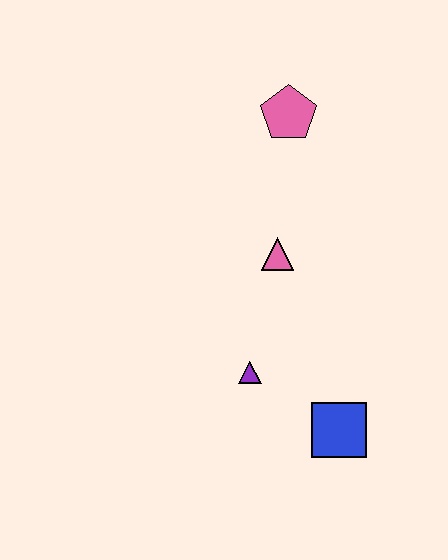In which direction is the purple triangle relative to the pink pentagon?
The purple triangle is below the pink pentagon.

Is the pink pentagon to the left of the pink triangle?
No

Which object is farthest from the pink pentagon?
The blue square is farthest from the pink pentagon.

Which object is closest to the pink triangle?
The purple triangle is closest to the pink triangle.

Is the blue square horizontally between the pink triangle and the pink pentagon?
No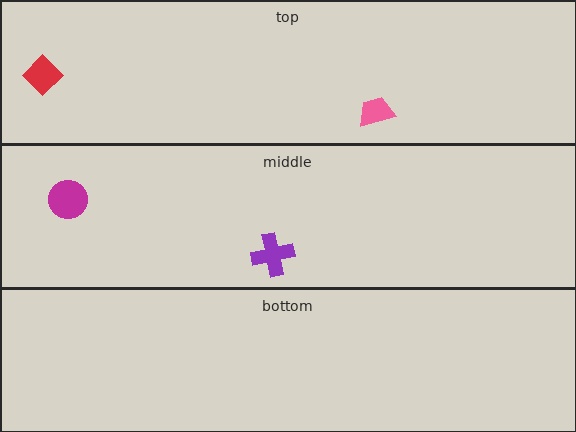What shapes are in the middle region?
The magenta circle, the purple cross.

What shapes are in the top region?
The red diamond, the pink trapezoid.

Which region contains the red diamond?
The top region.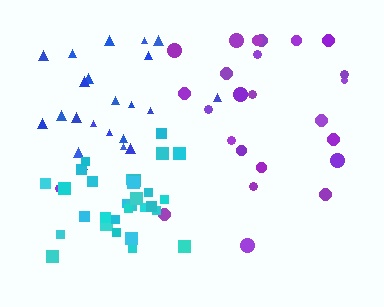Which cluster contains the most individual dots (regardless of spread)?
Cyan (30).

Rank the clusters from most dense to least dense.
cyan, blue, purple.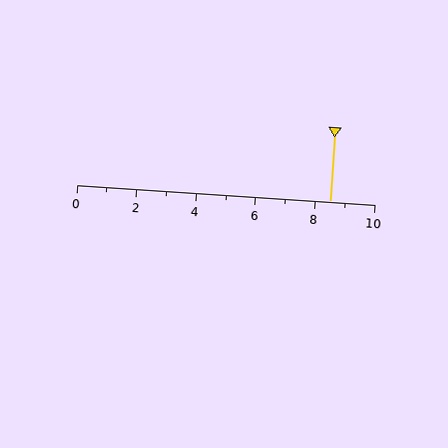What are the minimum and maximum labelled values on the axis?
The axis runs from 0 to 10.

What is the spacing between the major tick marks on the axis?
The major ticks are spaced 2 apart.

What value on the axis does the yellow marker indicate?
The marker indicates approximately 8.5.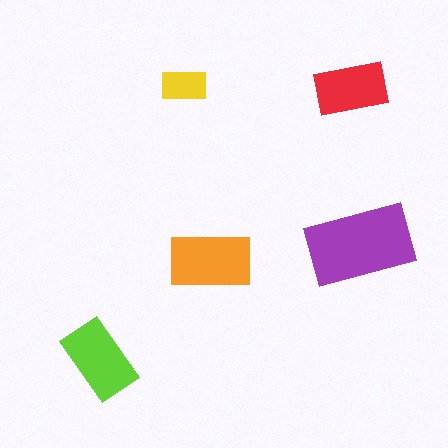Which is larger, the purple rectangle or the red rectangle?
The purple one.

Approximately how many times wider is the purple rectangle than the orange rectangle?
About 1.5 times wider.